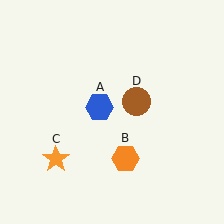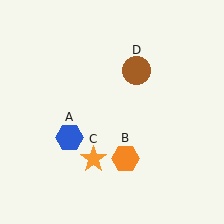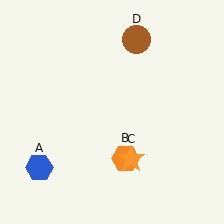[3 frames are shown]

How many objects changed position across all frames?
3 objects changed position: blue hexagon (object A), orange star (object C), brown circle (object D).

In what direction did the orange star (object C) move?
The orange star (object C) moved right.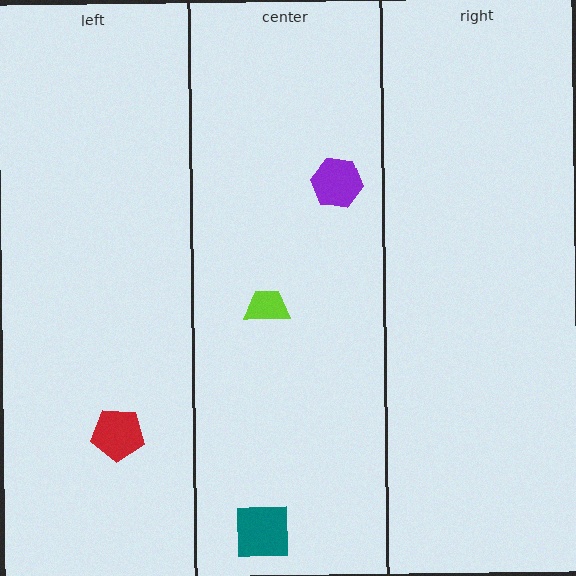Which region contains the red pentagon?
The left region.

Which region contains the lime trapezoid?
The center region.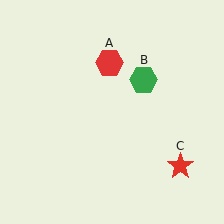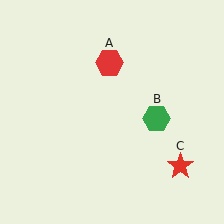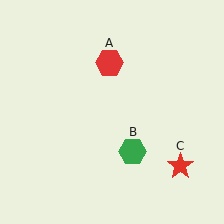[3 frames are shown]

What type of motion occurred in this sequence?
The green hexagon (object B) rotated clockwise around the center of the scene.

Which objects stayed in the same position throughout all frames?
Red hexagon (object A) and red star (object C) remained stationary.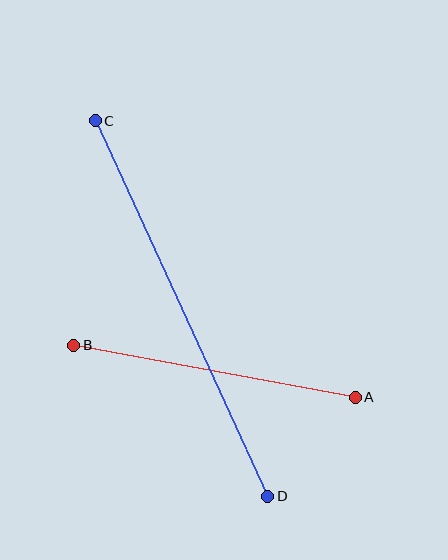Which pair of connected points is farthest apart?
Points C and D are farthest apart.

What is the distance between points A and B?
The distance is approximately 286 pixels.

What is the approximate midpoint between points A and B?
The midpoint is at approximately (214, 371) pixels.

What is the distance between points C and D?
The distance is approximately 413 pixels.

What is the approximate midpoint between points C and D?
The midpoint is at approximately (181, 309) pixels.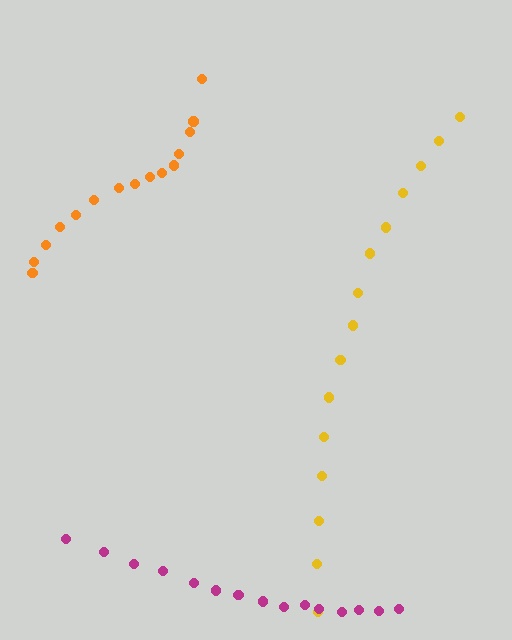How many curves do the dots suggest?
There are 3 distinct paths.